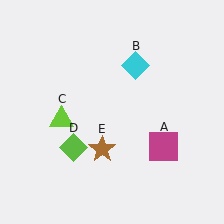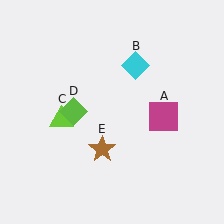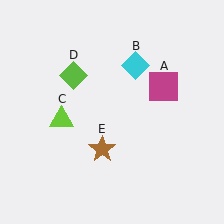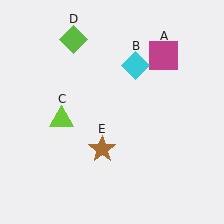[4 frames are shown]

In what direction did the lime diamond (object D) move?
The lime diamond (object D) moved up.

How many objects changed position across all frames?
2 objects changed position: magenta square (object A), lime diamond (object D).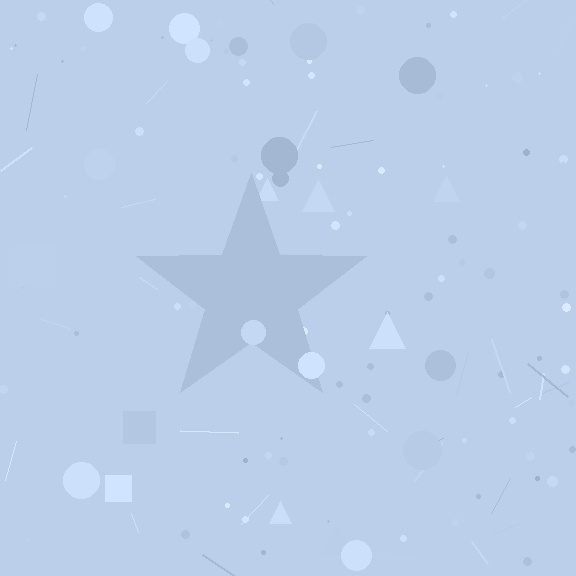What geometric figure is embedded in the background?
A star is embedded in the background.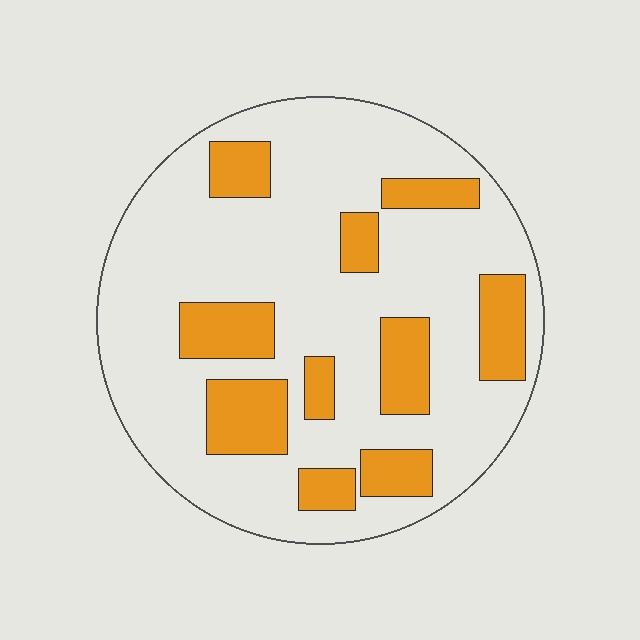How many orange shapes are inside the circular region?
10.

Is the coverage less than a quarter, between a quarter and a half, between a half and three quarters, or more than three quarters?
Less than a quarter.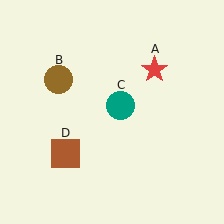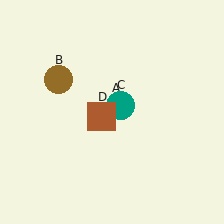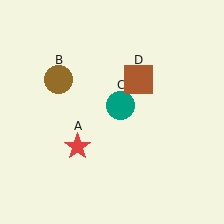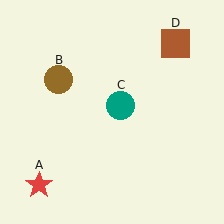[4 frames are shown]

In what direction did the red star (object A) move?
The red star (object A) moved down and to the left.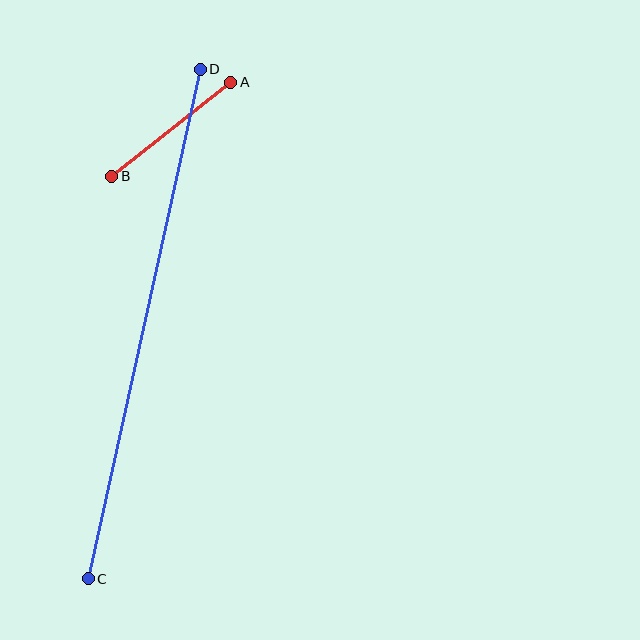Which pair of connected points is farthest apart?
Points C and D are farthest apart.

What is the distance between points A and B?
The distance is approximately 151 pixels.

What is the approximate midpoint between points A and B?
The midpoint is at approximately (171, 129) pixels.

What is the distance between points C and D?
The distance is approximately 522 pixels.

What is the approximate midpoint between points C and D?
The midpoint is at approximately (144, 324) pixels.